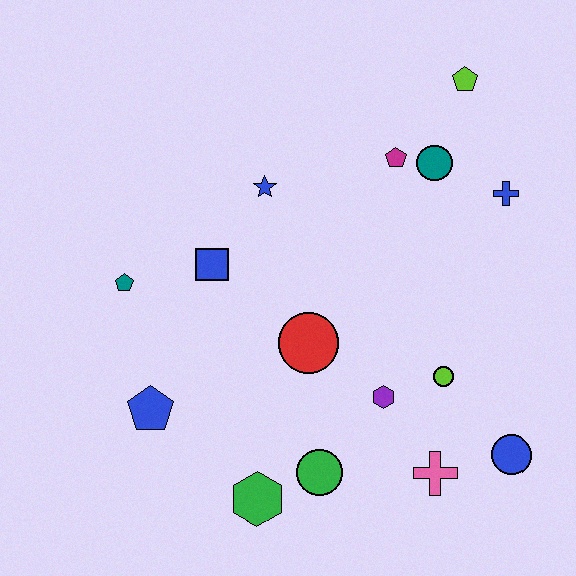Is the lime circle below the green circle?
No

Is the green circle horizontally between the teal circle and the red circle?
Yes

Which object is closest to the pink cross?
The blue circle is closest to the pink cross.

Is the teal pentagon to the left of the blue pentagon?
Yes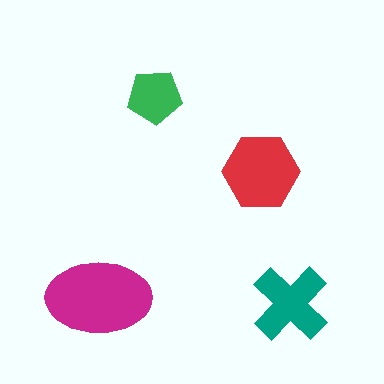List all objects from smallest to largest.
The green pentagon, the teal cross, the red hexagon, the magenta ellipse.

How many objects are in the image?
There are 4 objects in the image.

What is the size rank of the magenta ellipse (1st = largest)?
1st.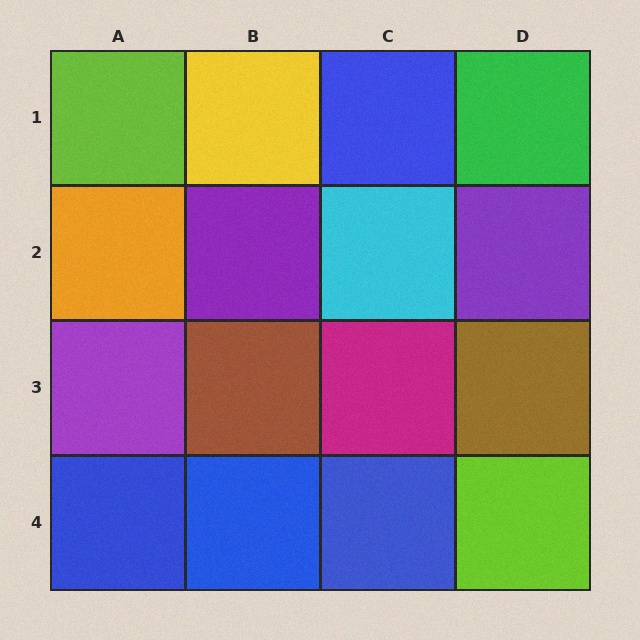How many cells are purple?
3 cells are purple.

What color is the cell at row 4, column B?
Blue.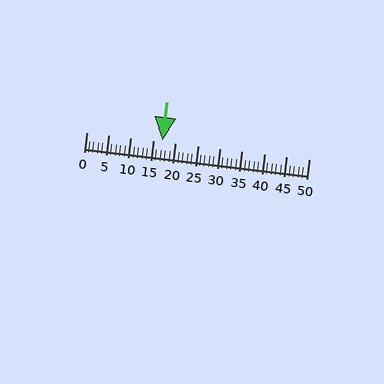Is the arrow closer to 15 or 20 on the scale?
The arrow is closer to 15.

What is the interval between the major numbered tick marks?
The major tick marks are spaced 5 units apart.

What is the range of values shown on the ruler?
The ruler shows values from 0 to 50.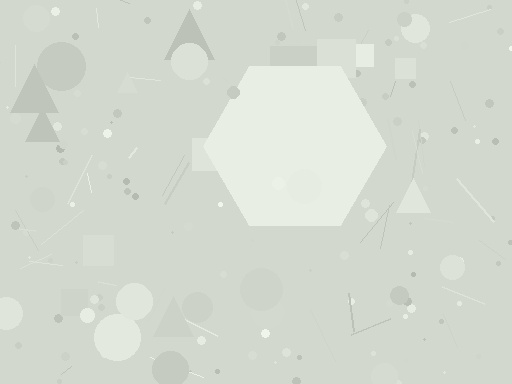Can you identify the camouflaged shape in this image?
The camouflaged shape is a hexagon.